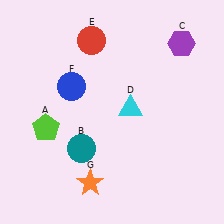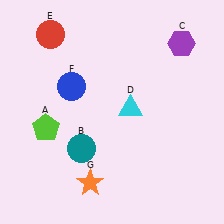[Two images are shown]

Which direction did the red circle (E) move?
The red circle (E) moved left.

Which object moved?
The red circle (E) moved left.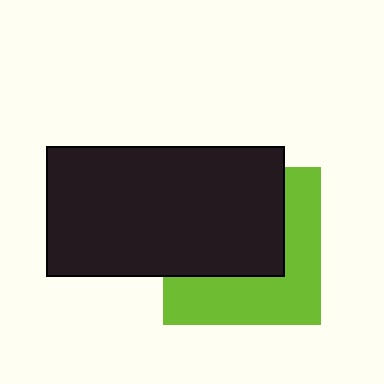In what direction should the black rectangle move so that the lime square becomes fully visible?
The black rectangle should move toward the upper-left. That is the shortest direction to clear the overlap and leave the lime square fully visible.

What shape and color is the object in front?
The object in front is a black rectangle.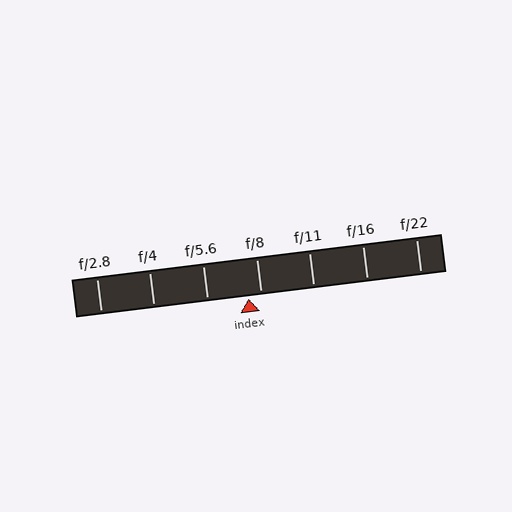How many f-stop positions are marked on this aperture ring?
There are 7 f-stop positions marked.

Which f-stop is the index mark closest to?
The index mark is closest to f/8.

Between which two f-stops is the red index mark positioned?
The index mark is between f/5.6 and f/8.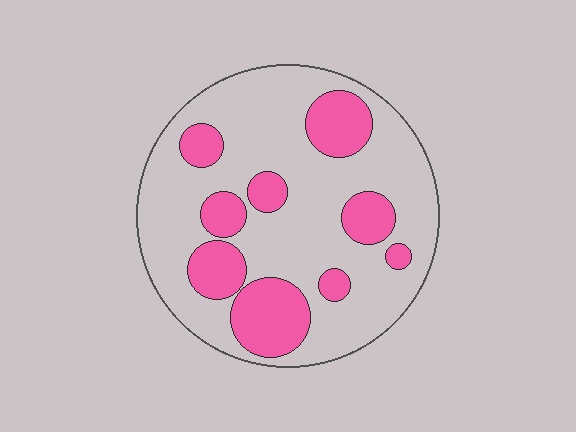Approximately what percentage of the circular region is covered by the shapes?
Approximately 30%.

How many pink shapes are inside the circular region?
9.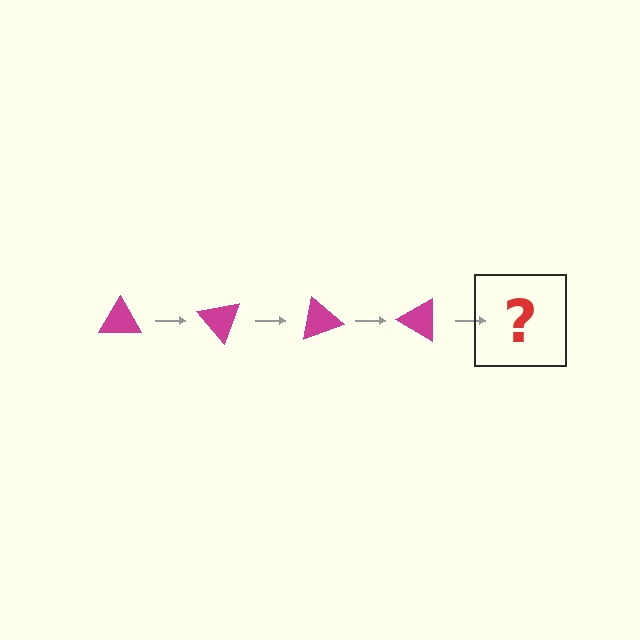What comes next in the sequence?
The next element should be a magenta triangle rotated 200 degrees.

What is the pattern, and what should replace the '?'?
The pattern is that the triangle rotates 50 degrees each step. The '?' should be a magenta triangle rotated 200 degrees.